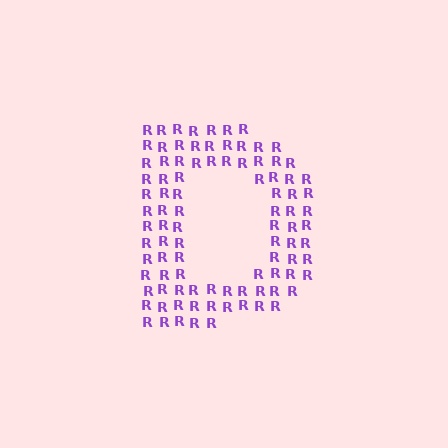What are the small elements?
The small elements are letter R's.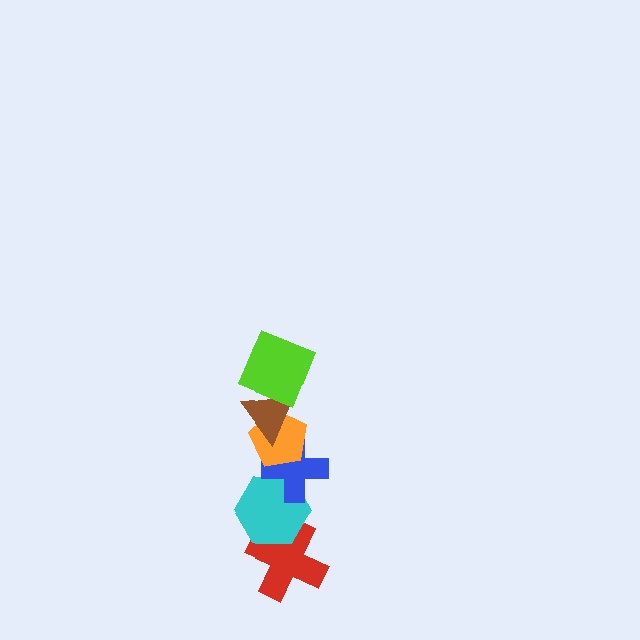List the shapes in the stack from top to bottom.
From top to bottom: the lime square, the brown triangle, the orange pentagon, the blue cross, the cyan hexagon, the red cross.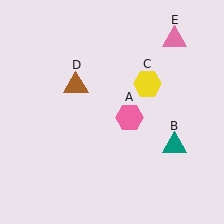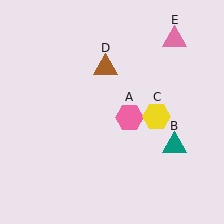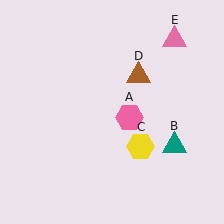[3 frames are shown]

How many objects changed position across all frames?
2 objects changed position: yellow hexagon (object C), brown triangle (object D).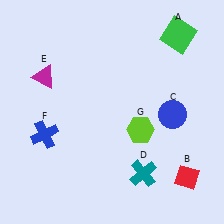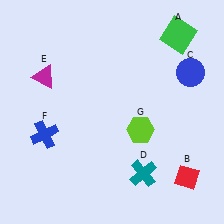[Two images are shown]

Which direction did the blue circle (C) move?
The blue circle (C) moved up.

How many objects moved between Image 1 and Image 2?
1 object moved between the two images.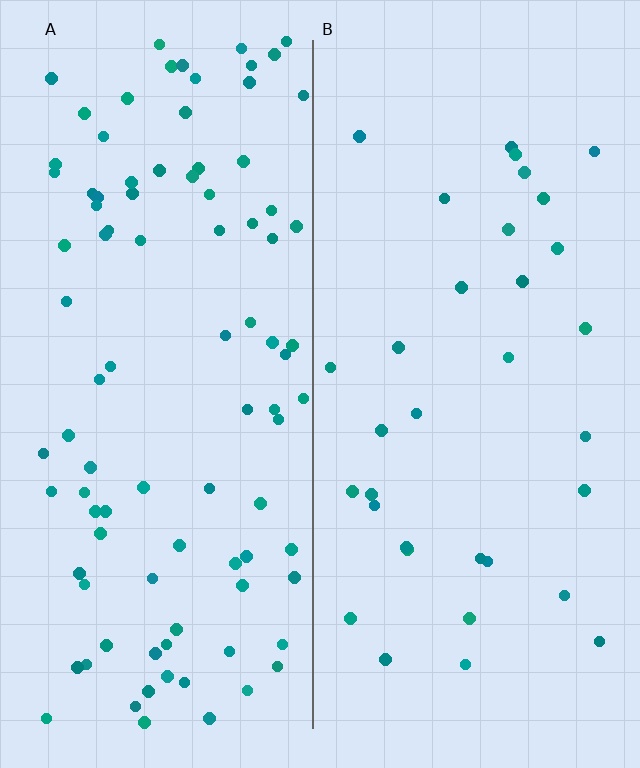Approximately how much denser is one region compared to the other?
Approximately 2.8× — region A over region B.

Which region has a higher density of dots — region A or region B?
A (the left).